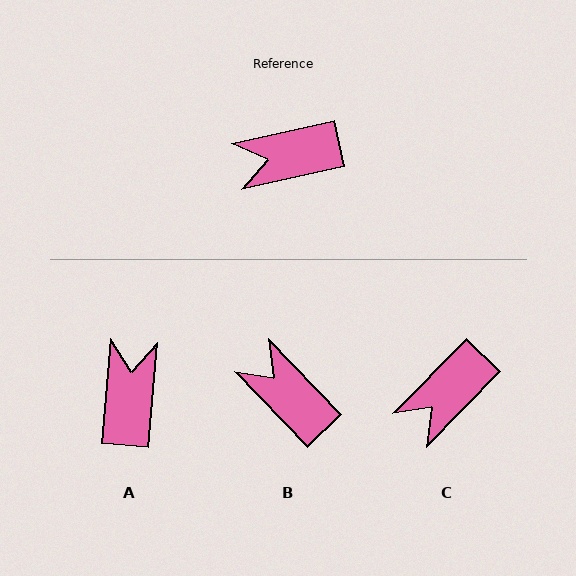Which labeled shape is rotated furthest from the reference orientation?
A, about 107 degrees away.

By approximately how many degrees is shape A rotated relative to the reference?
Approximately 107 degrees clockwise.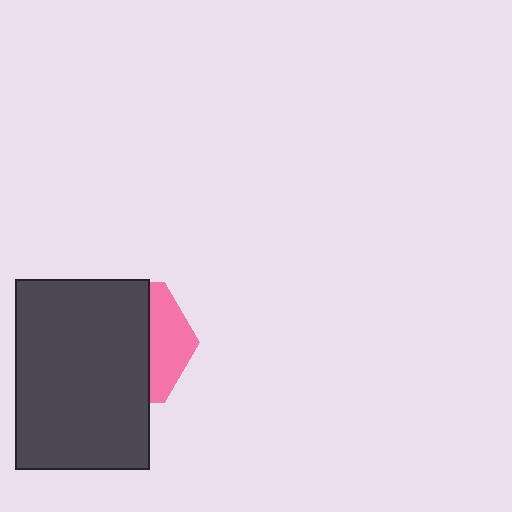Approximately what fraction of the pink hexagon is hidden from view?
Roughly 69% of the pink hexagon is hidden behind the dark gray rectangle.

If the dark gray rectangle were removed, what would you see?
You would see the complete pink hexagon.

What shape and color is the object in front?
The object in front is a dark gray rectangle.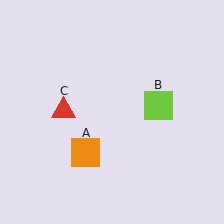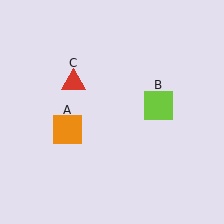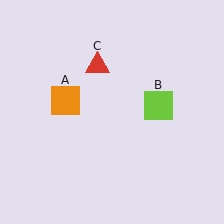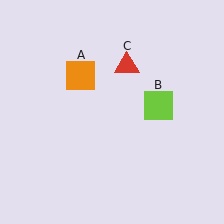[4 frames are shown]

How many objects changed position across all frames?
2 objects changed position: orange square (object A), red triangle (object C).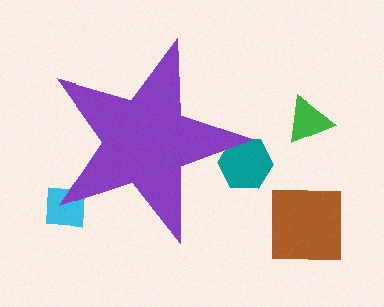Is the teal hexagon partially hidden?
Yes, the teal hexagon is partially hidden behind the purple star.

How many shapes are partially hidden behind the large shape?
2 shapes are partially hidden.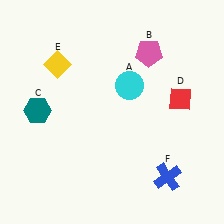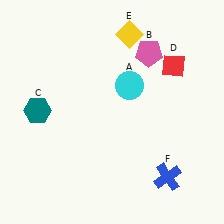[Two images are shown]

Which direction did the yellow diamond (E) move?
The yellow diamond (E) moved right.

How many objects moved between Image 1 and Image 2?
2 objects moved between the two images.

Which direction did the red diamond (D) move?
The red diamond (D) moved up.